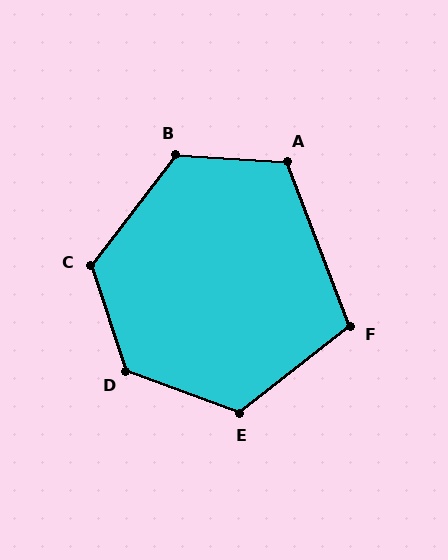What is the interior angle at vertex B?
Approximately 124 degrees (obtuse).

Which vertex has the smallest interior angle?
F, at approximately 107 degrees.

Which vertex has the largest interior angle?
D, at approximately 129 degrees.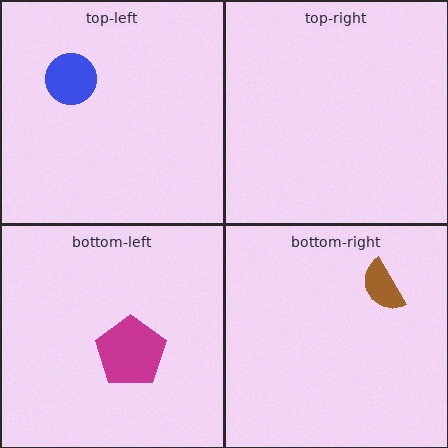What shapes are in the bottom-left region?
The magenta pentagon.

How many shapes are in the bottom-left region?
1.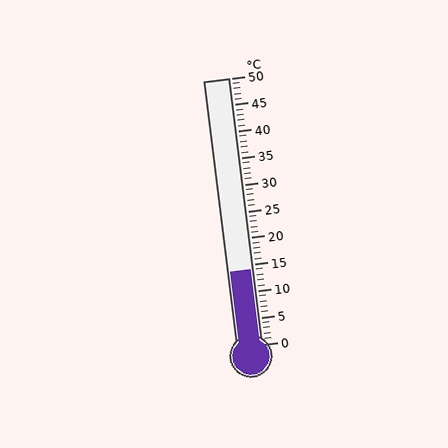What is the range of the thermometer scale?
The thermometer scale ranges from 0°C to 50°C.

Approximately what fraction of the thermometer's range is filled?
The thermometer is filled to approximately 30% of its range.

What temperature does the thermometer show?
The thermometer shows approximately 14°C.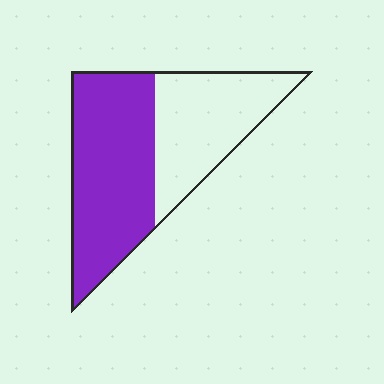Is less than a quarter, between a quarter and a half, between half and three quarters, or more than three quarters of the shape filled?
Between half and three quarters.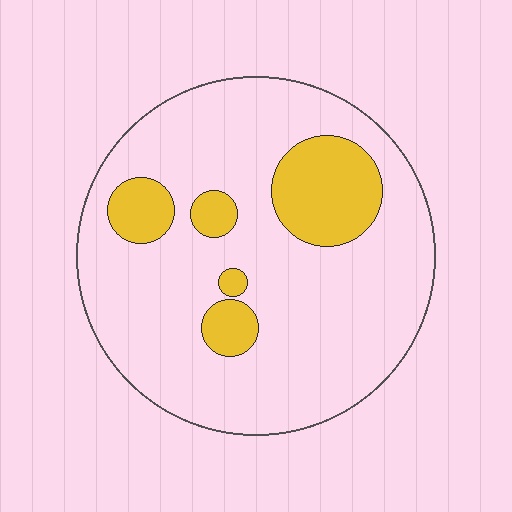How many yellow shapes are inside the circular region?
5.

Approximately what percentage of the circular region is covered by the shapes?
Approximately 20%.